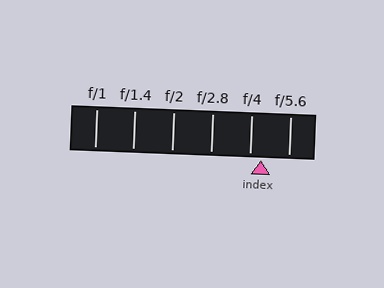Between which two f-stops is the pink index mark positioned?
The index mark is between f/4 and f/5.6.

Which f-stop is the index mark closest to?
The index mark is closest to f/4.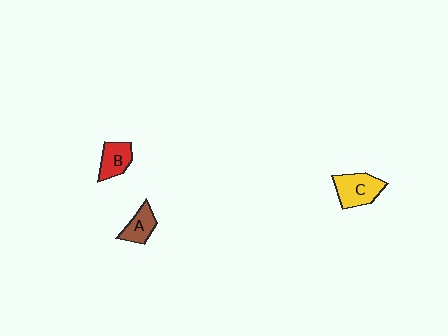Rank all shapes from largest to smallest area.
From largest to smallest: C (yellow), B (red), A (brown).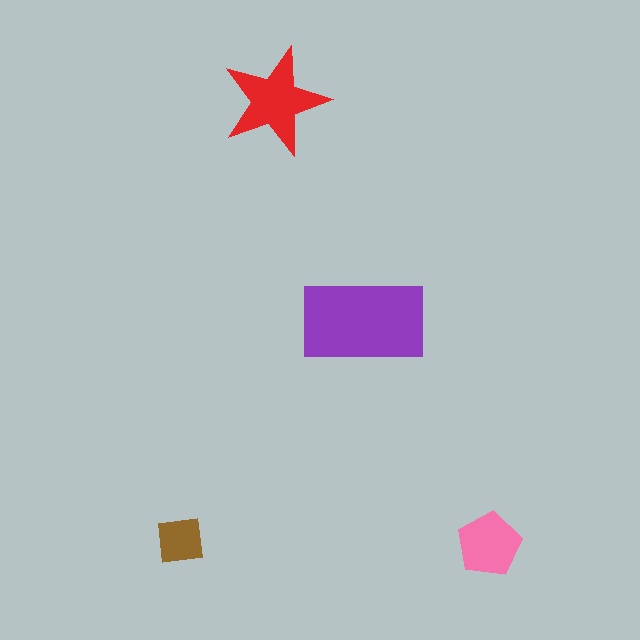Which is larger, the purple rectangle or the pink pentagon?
The purple rectangle.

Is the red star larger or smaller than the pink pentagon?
Larger.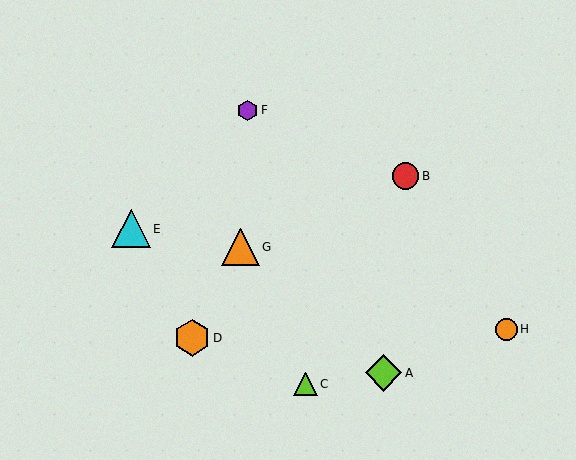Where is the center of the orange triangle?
The center of the orange triangle is at (240, 247).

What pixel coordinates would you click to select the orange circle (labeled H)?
Click at (506, 329) to select the orange circle H.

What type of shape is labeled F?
Shape F is a purple hexagon.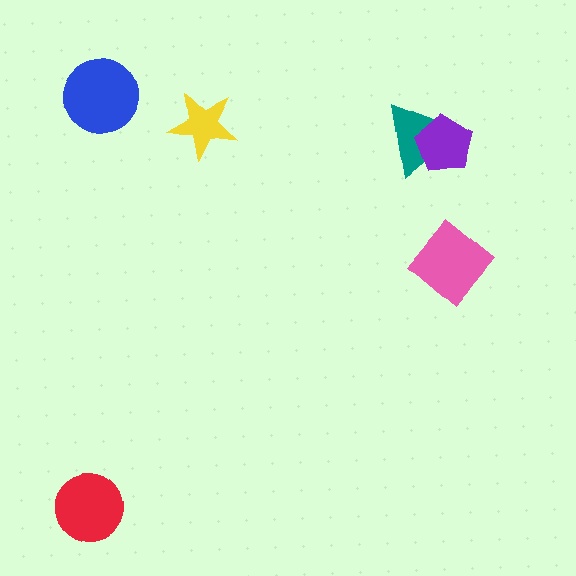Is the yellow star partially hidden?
No, no other shape covers it.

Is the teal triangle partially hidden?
Yes, it is partially covered by another shape.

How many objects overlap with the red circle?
0 objects overlap with the red circle.